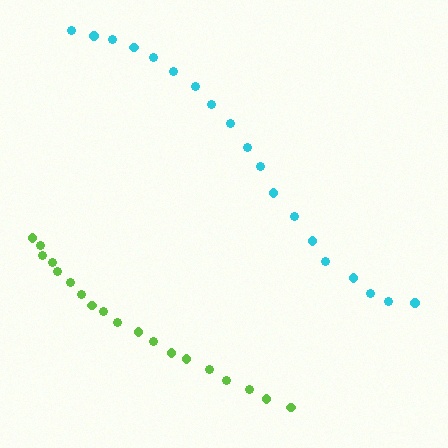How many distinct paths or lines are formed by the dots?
There are 2 distinct paths.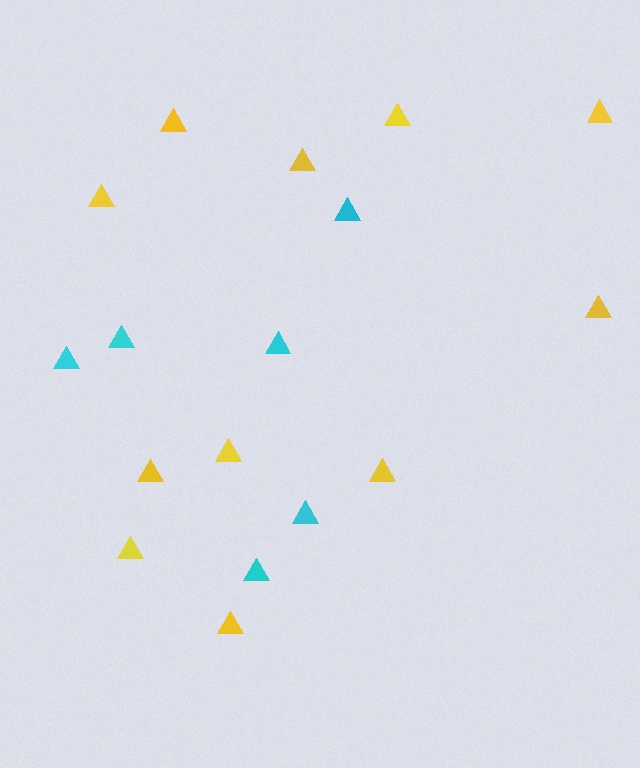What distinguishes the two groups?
There are 2 groups: one group of cyan triangles (6) and one group of yellow triangles (11).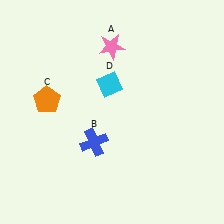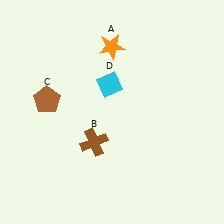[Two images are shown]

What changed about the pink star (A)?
In Image 1, A is pink. In Image 2, it changed to orange.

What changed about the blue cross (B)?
In Image 1, B is blue. In Image 2, it changed to brown.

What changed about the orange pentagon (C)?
In Image 1, C is orange. In Image 2, it changed to brown.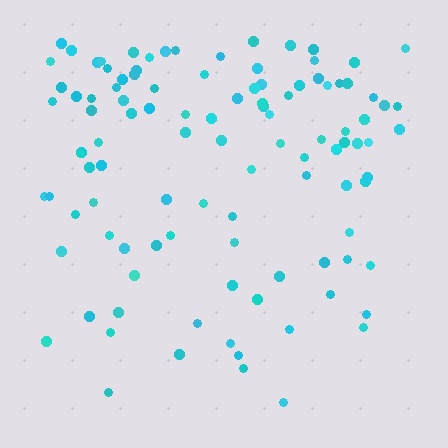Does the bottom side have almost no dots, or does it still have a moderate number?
Still a moderate number, just noticeably fewer than the top.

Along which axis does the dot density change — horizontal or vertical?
Vertical.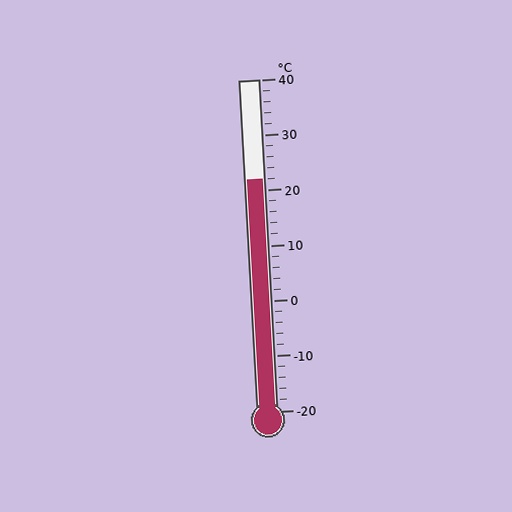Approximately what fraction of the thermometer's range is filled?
The thermometer is filled to approximately 70% of its range.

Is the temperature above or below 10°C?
The temperature is above 10°C.